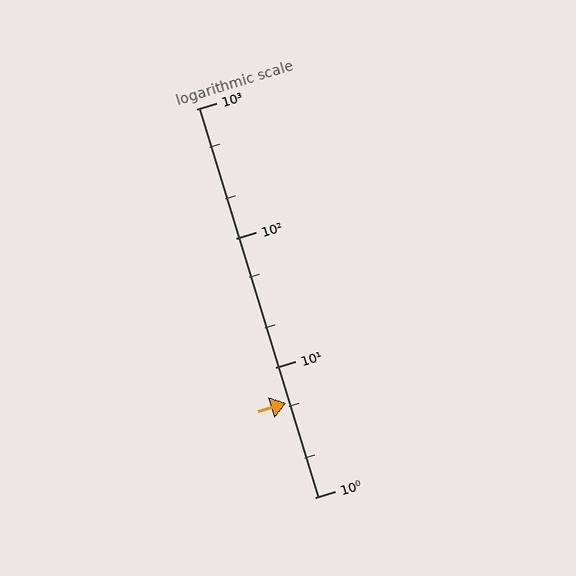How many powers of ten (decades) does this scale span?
The scale spans 3 decades, from 1 to 1000.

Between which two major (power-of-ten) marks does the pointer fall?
The pointer is between 1 and 10.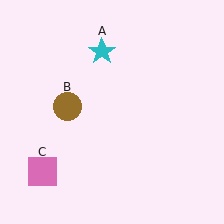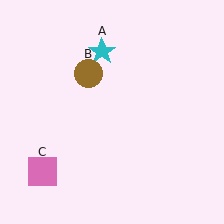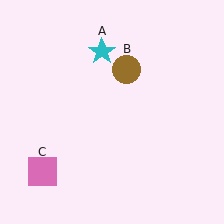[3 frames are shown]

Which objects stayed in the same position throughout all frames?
Cyan star (object A) and pink square (object C) remained stationary.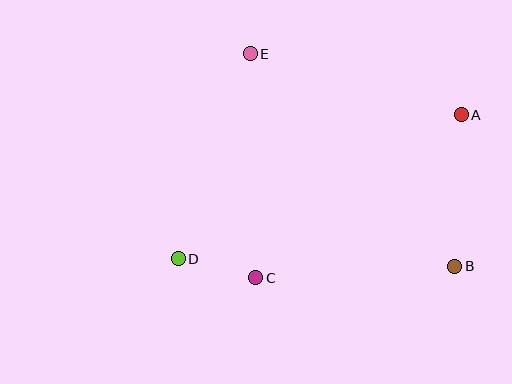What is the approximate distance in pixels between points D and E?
The distance between D and E is approximately 217 pixels.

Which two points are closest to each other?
Points C and D are closest to each other.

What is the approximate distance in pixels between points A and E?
The distance between A and E is approximately 220 pixels.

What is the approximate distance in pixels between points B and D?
The distance between B and D is approximately 276 pixels.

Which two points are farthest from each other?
Points A and D are farthest from each other.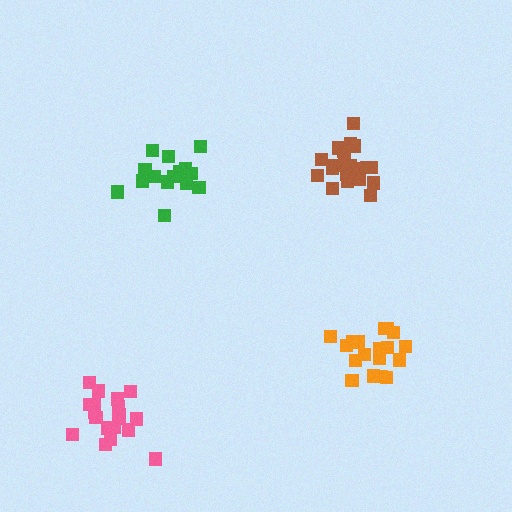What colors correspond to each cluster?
The clusters are colored: orange, green, brown, pink.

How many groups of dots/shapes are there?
There are 4 groups.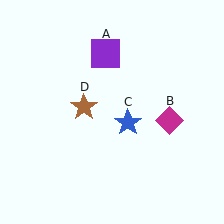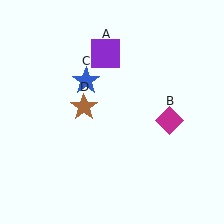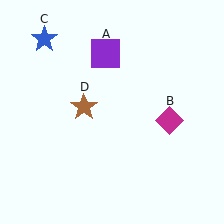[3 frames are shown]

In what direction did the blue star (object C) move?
The blue star (object C) moved up and to the left.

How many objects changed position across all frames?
1 object changed position: blue star (object C).